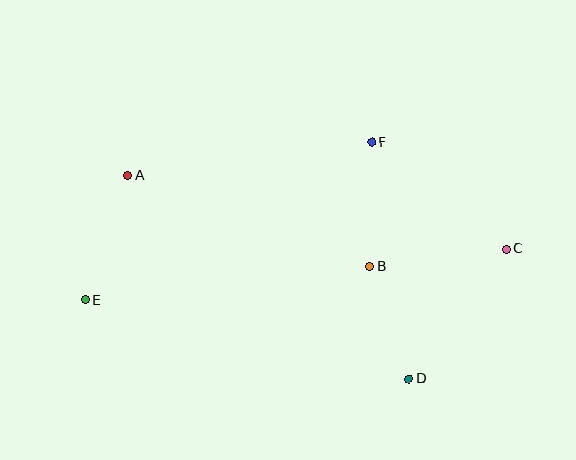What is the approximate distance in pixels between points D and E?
The distance between D and E is approximately 334 pixels.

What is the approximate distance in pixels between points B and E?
The distance between B and E is approximately 287 pixels.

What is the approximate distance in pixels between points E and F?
The distance between E and F is approximately 327 pixels.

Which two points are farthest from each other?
Points C and E are farthest from each other.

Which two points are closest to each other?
Points B and D are closest to each other.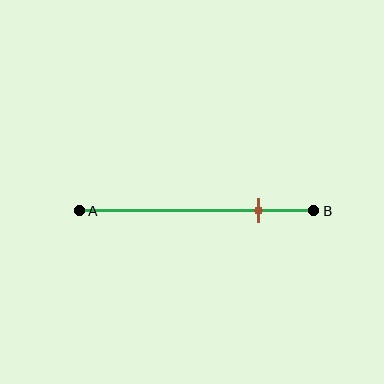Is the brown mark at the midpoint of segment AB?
No, the mark is at about 75% from A, not at the 50% midpoint.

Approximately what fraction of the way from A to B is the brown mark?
The brown mark is approximately 75% of the way from A to B.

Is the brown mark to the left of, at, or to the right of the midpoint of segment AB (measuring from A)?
The brown mark is to the right of the midpoint of segment AB.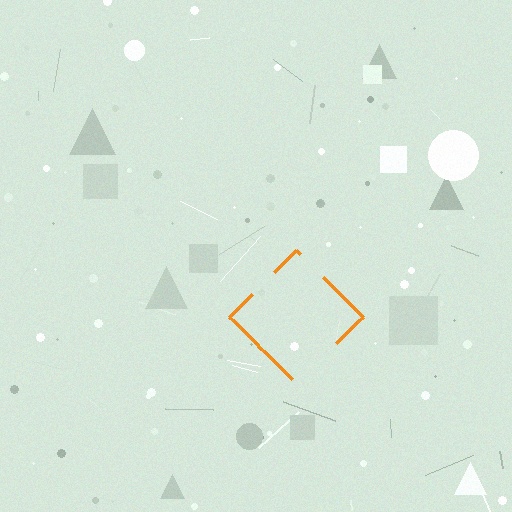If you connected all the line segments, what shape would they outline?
They would outline a diamond.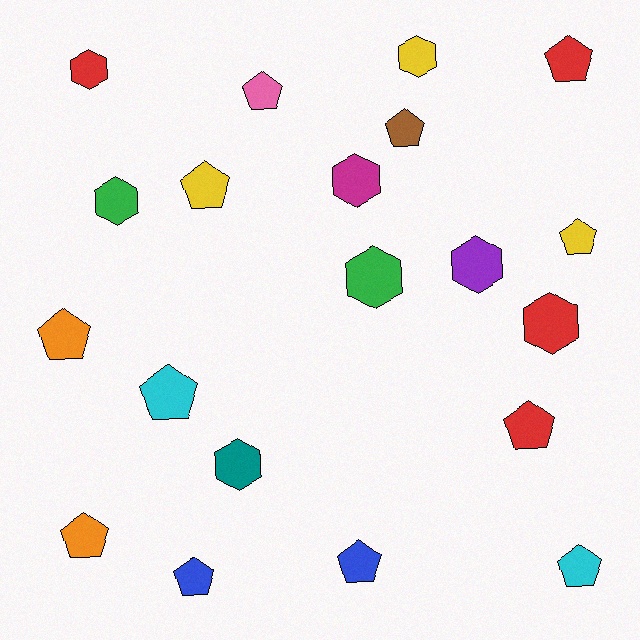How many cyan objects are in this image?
There are 2 cyan objects.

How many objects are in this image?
There are 20 objects.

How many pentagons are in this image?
There are 12 pentagons.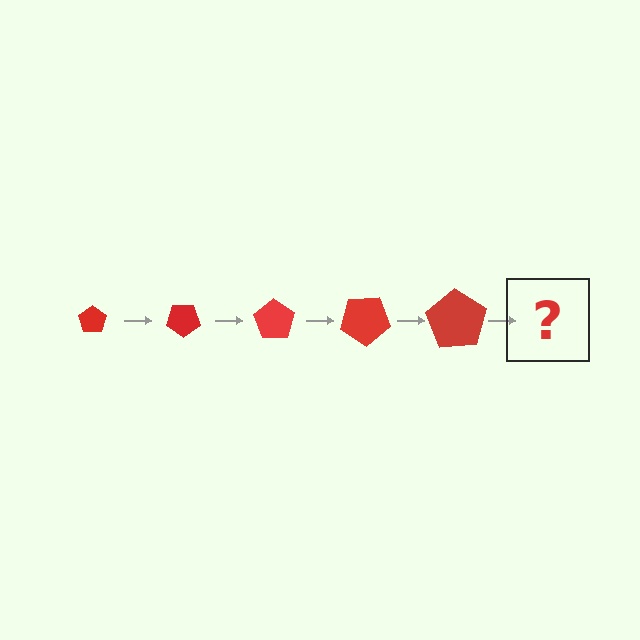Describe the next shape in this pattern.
It should be a pentagon, larger than the previous one and rotated 175 degrees from the start.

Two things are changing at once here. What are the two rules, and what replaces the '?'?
The two rules are that the pentagon grows larger each step and it rotates 35 degrees each step. The '?' should be a pentagon, larger than the previous one and rotated 175 degrees from the start.